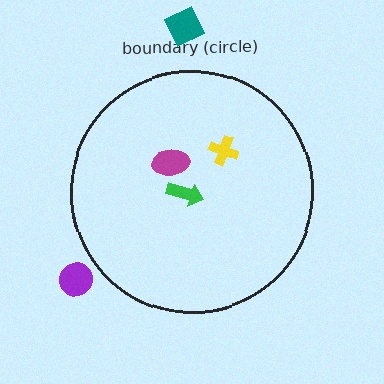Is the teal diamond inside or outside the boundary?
Outside.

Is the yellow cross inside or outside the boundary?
Inside.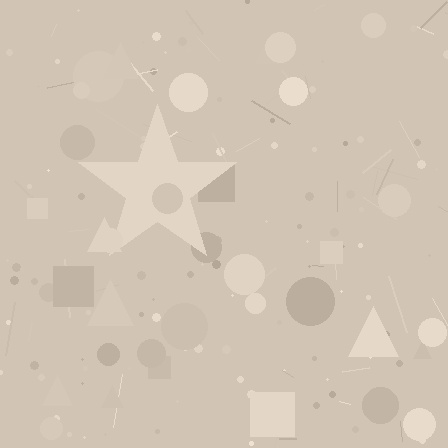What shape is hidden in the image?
A star is hidden in the image.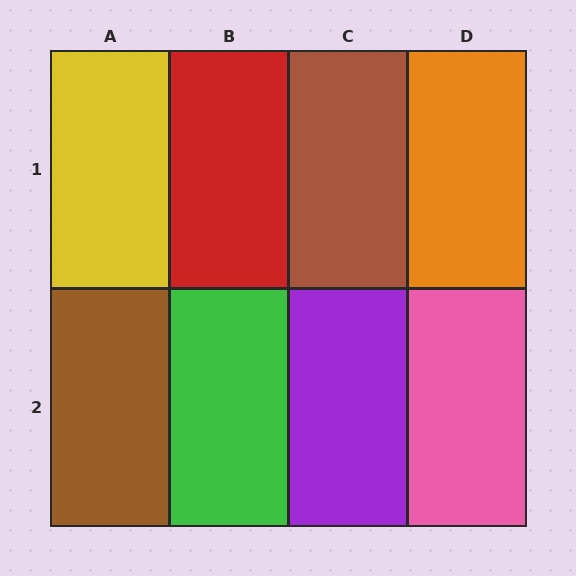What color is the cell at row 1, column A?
Yellow.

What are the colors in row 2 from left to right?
Brown, green, purple, pink.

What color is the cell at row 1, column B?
Red.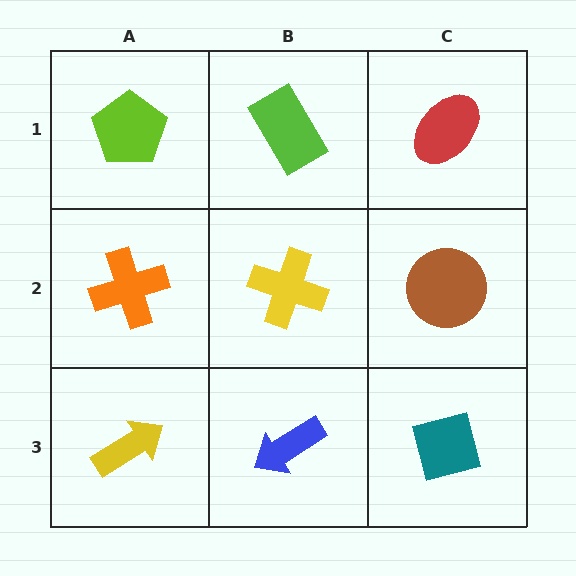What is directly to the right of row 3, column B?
A teal square.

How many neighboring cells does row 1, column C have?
2.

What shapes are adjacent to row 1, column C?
A brown circle (row 2, column C), a lime rectangle (row 1, column B).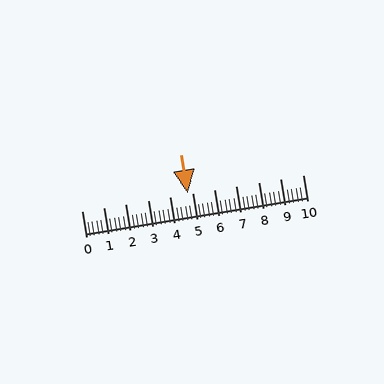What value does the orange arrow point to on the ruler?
The orange arrow points to approximately 4.8.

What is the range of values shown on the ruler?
The ruler shows values from 0 to 10.